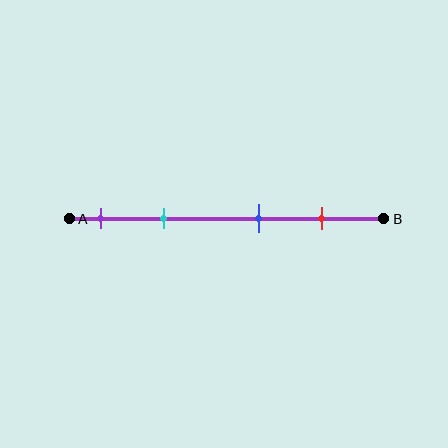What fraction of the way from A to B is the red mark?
The red mark is approximately 80% (0.8) of the way from A to B.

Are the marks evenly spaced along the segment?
No, the marks are not evenly spaced.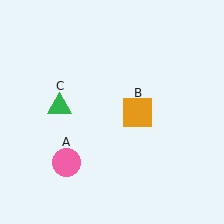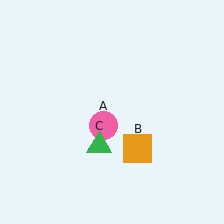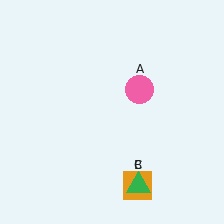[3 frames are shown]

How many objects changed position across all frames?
3 objects changed position: pink circle (object A), orange square (object B), green triangle (object C).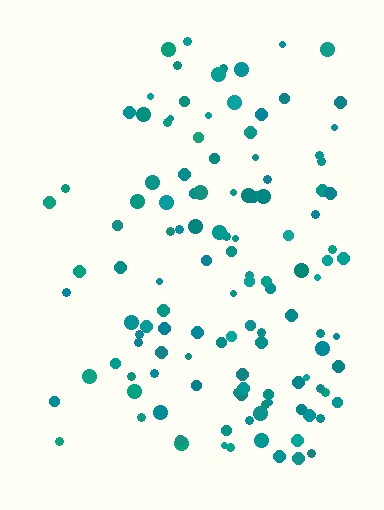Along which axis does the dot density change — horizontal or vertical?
Horizontal.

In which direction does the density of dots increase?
From left to right, with the right side densest.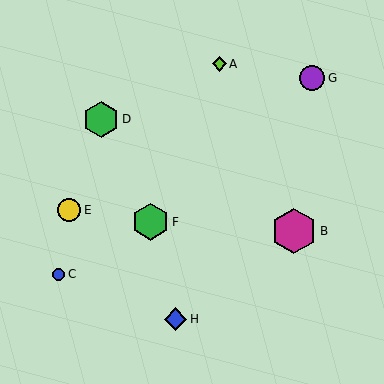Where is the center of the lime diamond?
The center of the lime diamond is at (219, 64).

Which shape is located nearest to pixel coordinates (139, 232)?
The green hexagon (labeled F) at (151, 222) is nearest to that location.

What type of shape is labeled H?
Shape H is a blue diamond.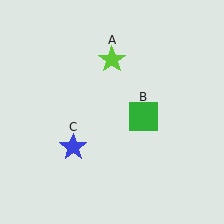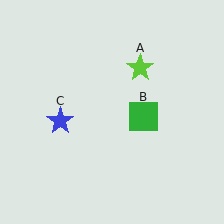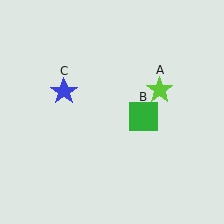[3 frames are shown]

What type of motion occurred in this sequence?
The lime star (object A), blue star (object C) rotated clockwise around the center of the scene.